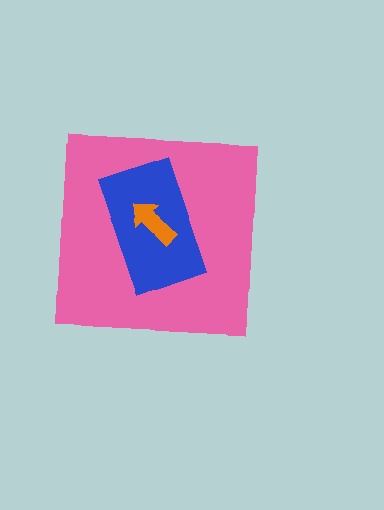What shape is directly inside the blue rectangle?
The orange arrow.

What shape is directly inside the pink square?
The blue rectangle.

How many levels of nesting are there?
3.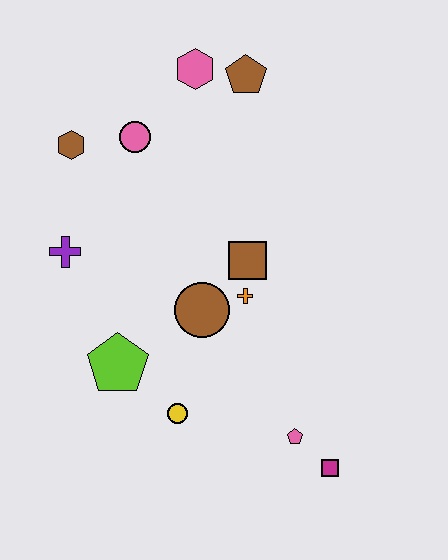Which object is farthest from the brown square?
The magenta square is farthest from the brown square.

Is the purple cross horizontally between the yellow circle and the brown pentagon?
No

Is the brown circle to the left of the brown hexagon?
No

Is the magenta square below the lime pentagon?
Yes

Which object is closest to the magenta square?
The pink pentagon is closest to the magenta square.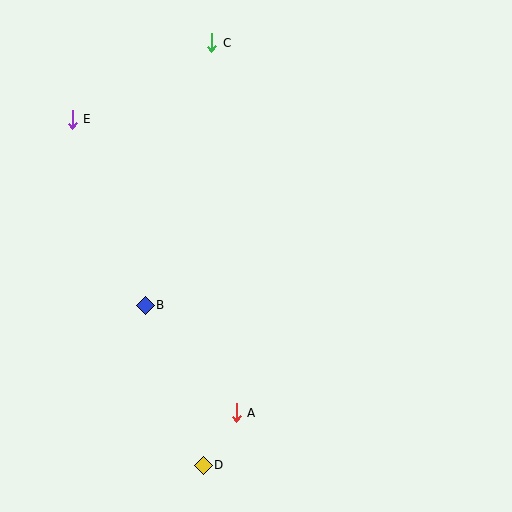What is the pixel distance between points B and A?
The distance between B and A is 141 pixels.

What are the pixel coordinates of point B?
Point B is at (145, 305).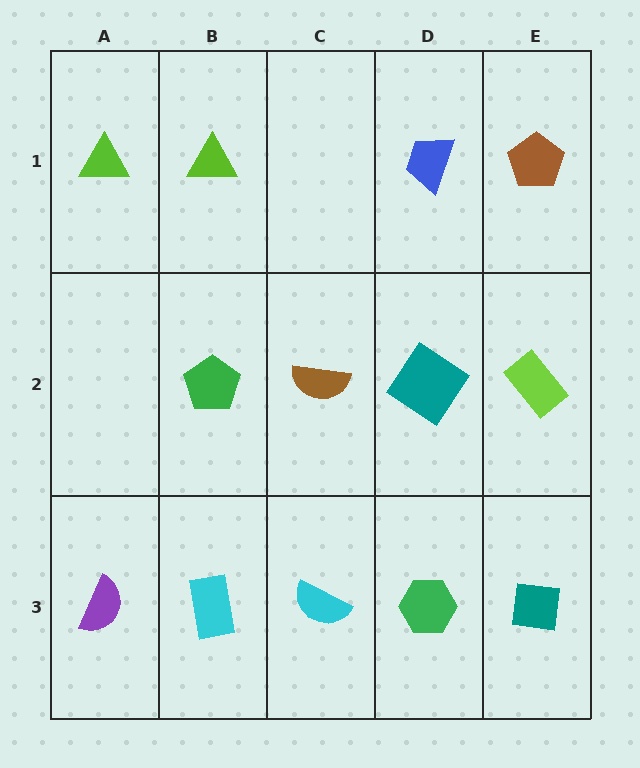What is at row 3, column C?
A cyan semicircle.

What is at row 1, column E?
A brown pentagon.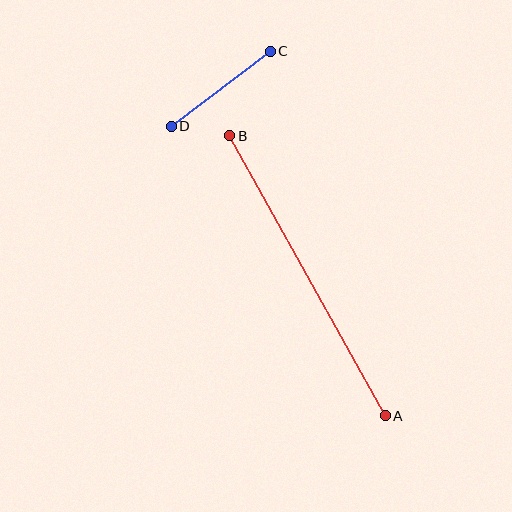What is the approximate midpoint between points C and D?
The midpoint is at approximately (221, 89) pixels.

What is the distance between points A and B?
The distance is approximately 320 pixels.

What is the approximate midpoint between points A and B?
The midpoint is at approximately (307, 276) pixels.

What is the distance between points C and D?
The distance is approximately 124 pixels.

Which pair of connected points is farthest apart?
Points A and B are farthest apart.